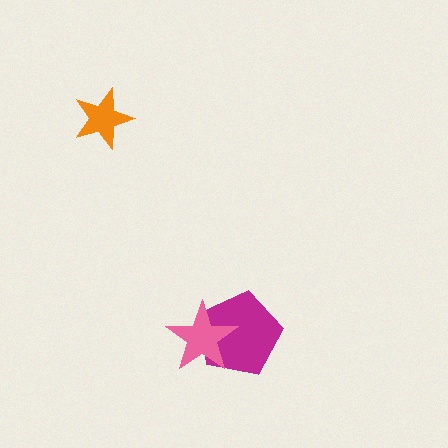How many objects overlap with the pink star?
1 object overlaps with the pink star.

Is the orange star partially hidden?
No, no other shape covers it.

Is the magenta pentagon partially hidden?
Yes, it is partially covered by another shape.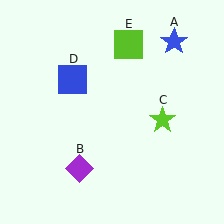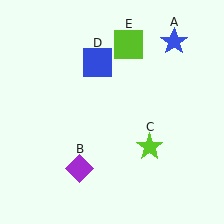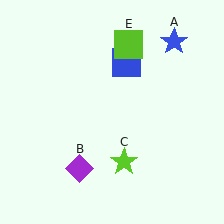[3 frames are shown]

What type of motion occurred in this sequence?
The lime star (object C), blue square (object D) rotated clockwise around the center of the scene.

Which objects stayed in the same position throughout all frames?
Blue star (object A) and purple diamond (object B) and lime square (object E) remained stationary.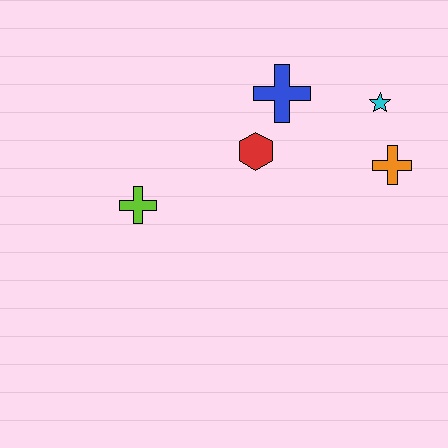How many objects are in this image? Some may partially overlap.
There are 5 objects.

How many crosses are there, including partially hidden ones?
There are 3 crosses.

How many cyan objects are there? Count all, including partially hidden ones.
There is 1 cyan object.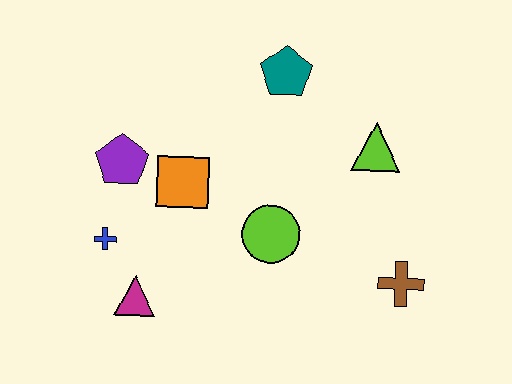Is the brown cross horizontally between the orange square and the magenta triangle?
No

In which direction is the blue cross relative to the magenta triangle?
The blue cross is above the magenta triangle.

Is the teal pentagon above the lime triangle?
Yes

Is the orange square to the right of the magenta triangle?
Yes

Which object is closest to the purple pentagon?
The orange square is closest to the purple pentagon.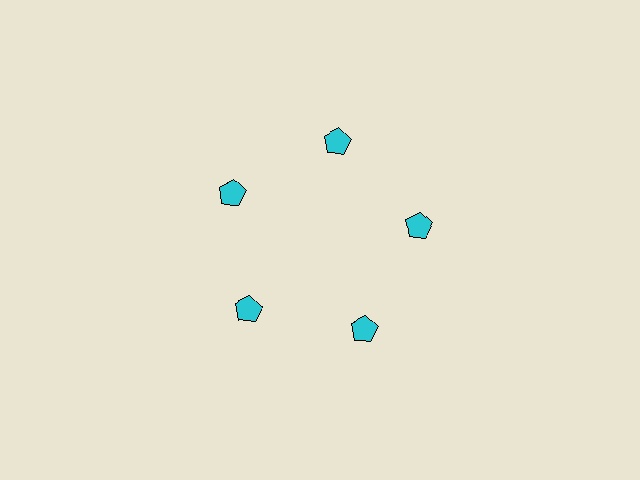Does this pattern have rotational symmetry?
Yes, this pattern has 5-fold rotational symmetry. It looks the same after rotating 72 degrees around the center.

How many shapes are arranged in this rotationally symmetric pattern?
There are 5 shapes, arranged in 5 groups of 1.